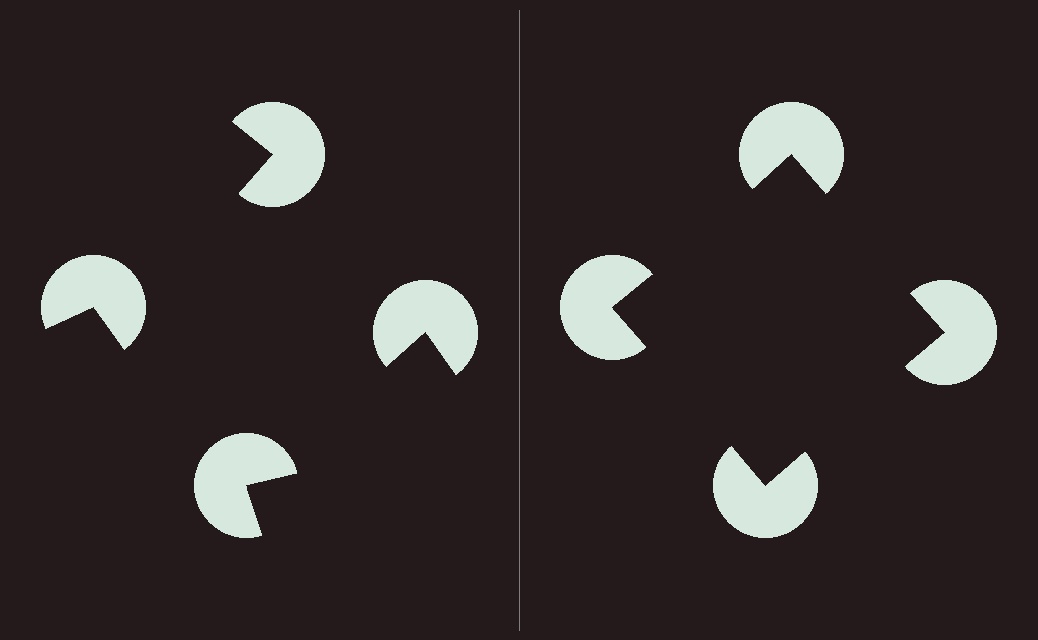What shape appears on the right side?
An illusory square.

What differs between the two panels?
The pac-man discs are positioned identically on both sides; only the wedge orientations differ. On the right they align to a square; on the left they are misaligned.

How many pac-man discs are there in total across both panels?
8 — 4 on each side.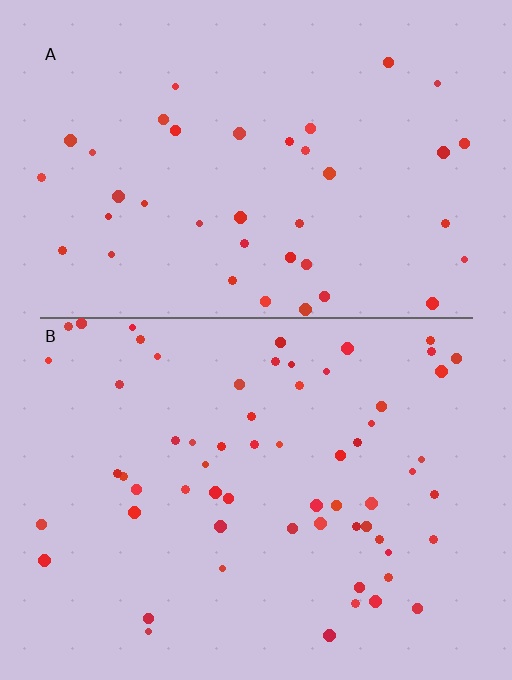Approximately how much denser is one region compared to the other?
Approximately 1.6× — region B over region A.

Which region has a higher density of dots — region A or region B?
B (the bottom).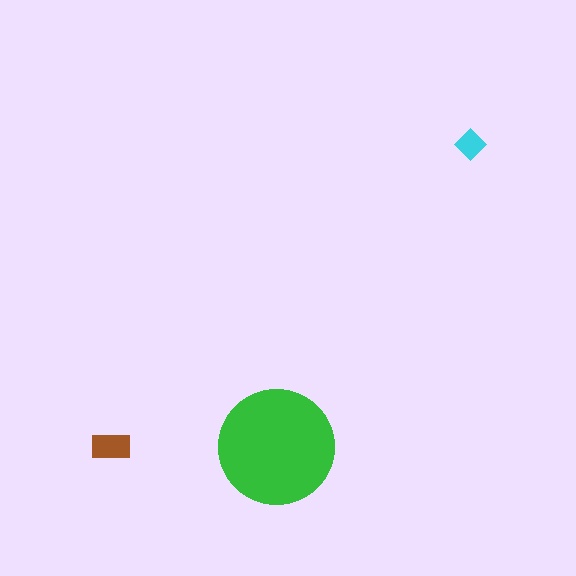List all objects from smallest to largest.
The cyan diamond, the brown rectangle, the green circle.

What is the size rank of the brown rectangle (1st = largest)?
2nd.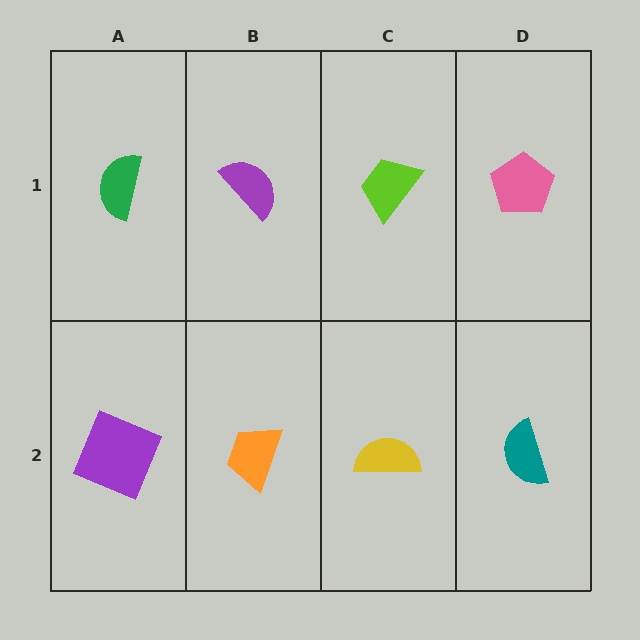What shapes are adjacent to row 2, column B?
A purple semicircle (row 1, column B), a purple square (row 2, column A), a yellow semicircle (row 2, column C).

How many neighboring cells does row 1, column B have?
3.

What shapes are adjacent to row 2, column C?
A lime trapezoid (row 1, column C), an orange trapezoid (row 2, column B), a teal semicircle (row 2, column D).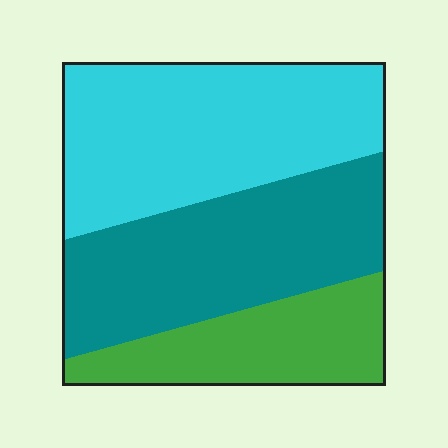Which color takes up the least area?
Green, at roughly 20%.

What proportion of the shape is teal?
Teal covers roughly 35% of the shape.